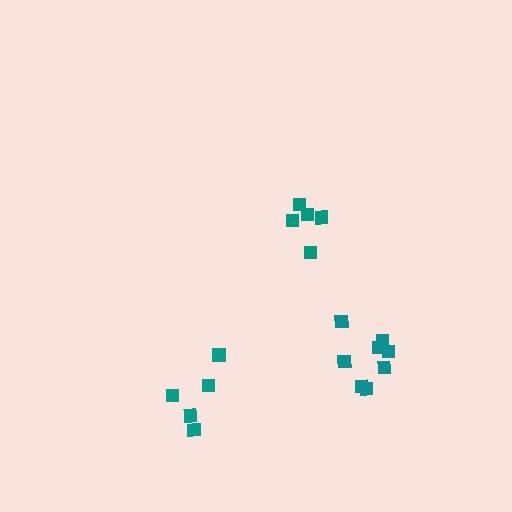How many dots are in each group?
Group 1: 8 dots, Group 2: 5 dots, Group 3: 5 dots (18 total).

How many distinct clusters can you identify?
There are 3 distinct clusters.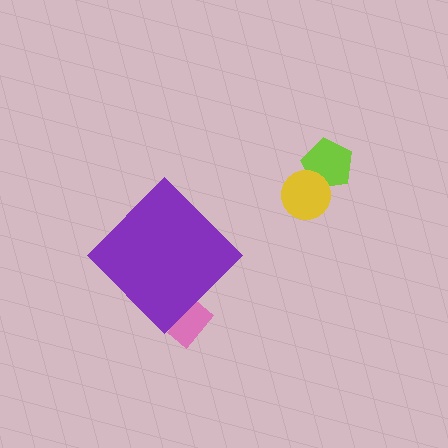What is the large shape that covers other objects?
A purple diamond.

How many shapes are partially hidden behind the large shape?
1 shape is partially hidden.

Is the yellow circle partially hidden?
No, the yellow circle is fully visible.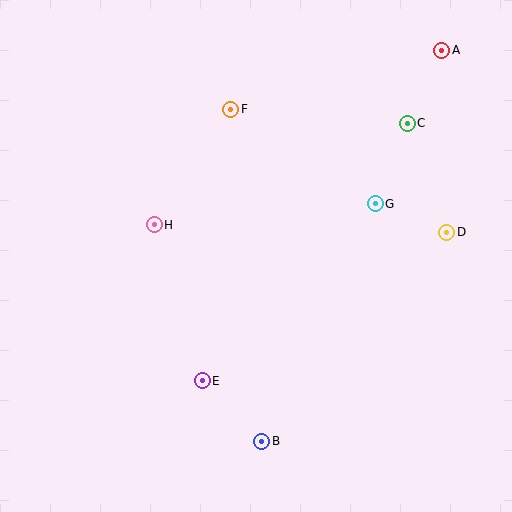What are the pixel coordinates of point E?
Point E is at (202, 381).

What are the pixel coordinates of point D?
Point D is at (447, 232).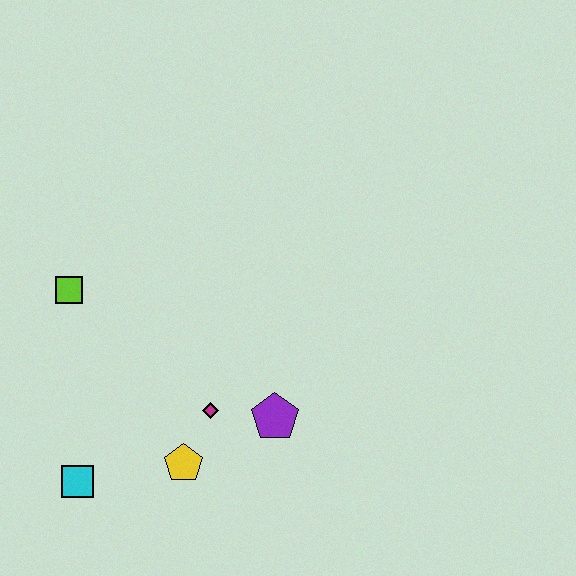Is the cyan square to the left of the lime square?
No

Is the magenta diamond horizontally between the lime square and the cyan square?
No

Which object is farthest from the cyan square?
The purple pentagon is farthest from the cyan square.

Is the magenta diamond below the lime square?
Yes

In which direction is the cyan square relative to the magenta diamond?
The cyan square is to the left of the magenta diamond.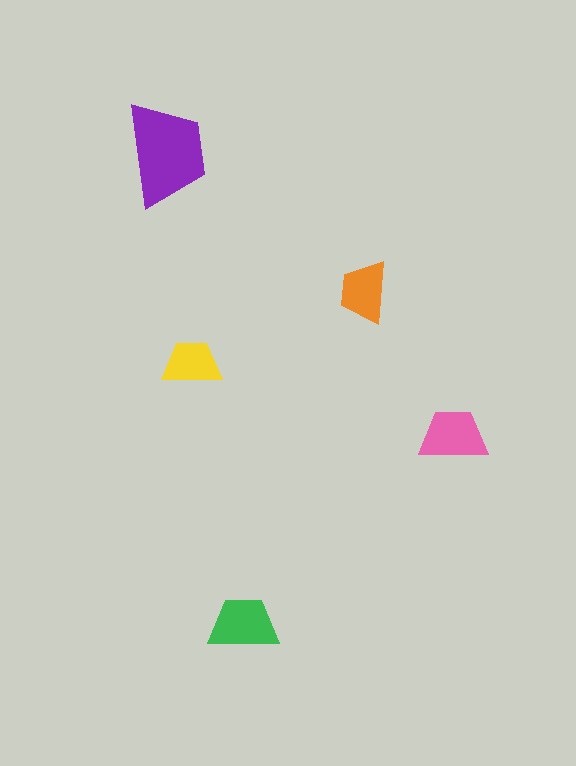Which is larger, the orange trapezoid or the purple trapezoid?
The purple one.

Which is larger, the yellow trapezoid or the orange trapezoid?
The orange one.